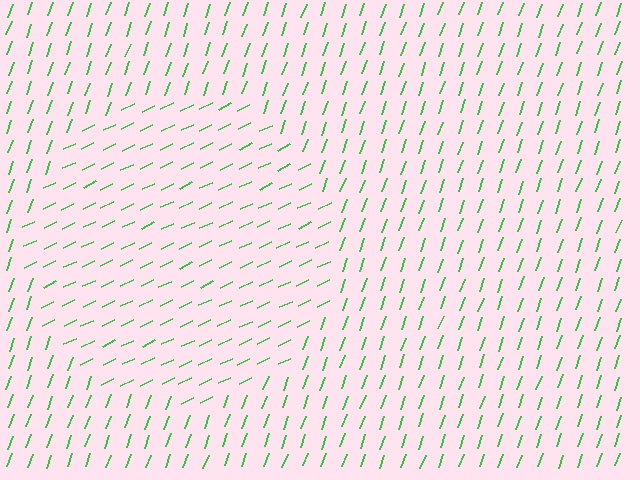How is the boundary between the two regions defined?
The boundary is defined purely by a change in line orientation (approximately 45 degrees difference). All lines are the same color and thickness.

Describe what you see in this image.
The image is filled with small green line segments. A circle region in the image has lines oriented differently from the surrounding lines, creating a visible texture boundary.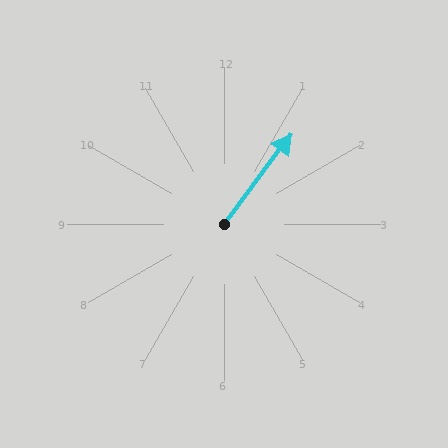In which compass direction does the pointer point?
Northeast.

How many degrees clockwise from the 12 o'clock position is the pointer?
Approximately 37 degrees.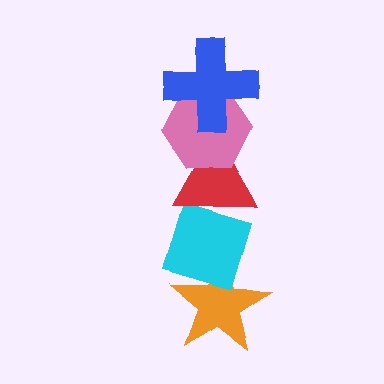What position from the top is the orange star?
The orange star is 5th from the top.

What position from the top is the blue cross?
The blue cross is 1st from the top.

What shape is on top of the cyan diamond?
The red triangle is on top of the cyan diamond.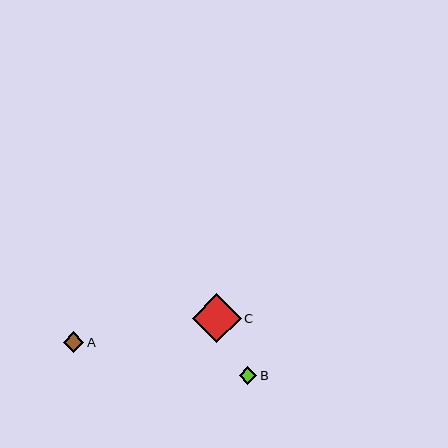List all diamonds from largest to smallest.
From largest to smallest: C, A, B.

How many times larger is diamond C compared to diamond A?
Diamond C is approximately 2.4 times the size of diamond A.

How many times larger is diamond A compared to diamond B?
Diamond A is approximately 1.2 times the size of diamond B.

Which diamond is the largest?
Diamond C is the largest with a size of approximately 49 pixels.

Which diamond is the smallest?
Diamond B is the smallest with a size of approximately 18 pixels.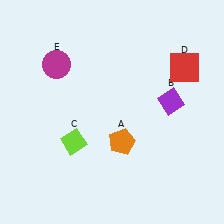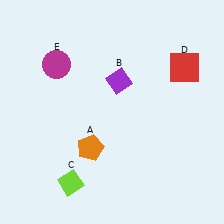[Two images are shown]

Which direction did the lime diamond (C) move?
The lime diamond (C) moved down.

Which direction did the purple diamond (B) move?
The purple diamond (B) moved left.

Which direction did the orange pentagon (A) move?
The orange pentagon (A) moved left.